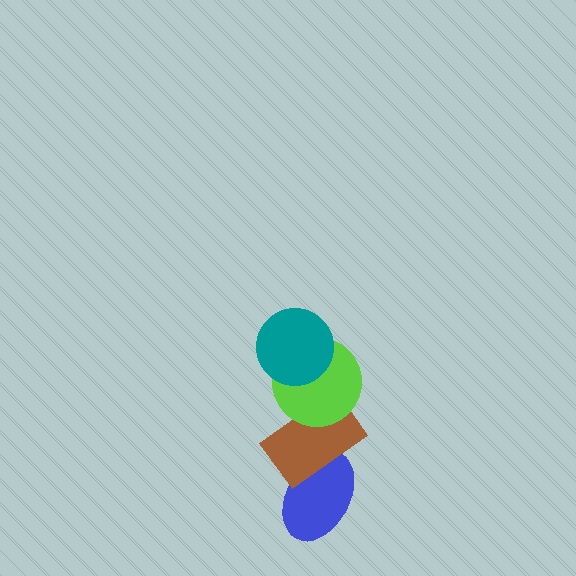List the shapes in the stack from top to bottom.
From top to bottom: the teal circle, the lime circle, the brown rectangle, the blue ellipse.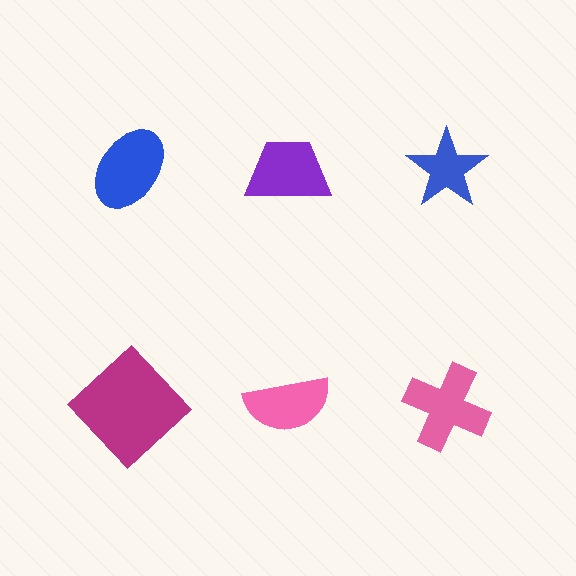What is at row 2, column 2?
A pink semicircle.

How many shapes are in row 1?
3 shapes.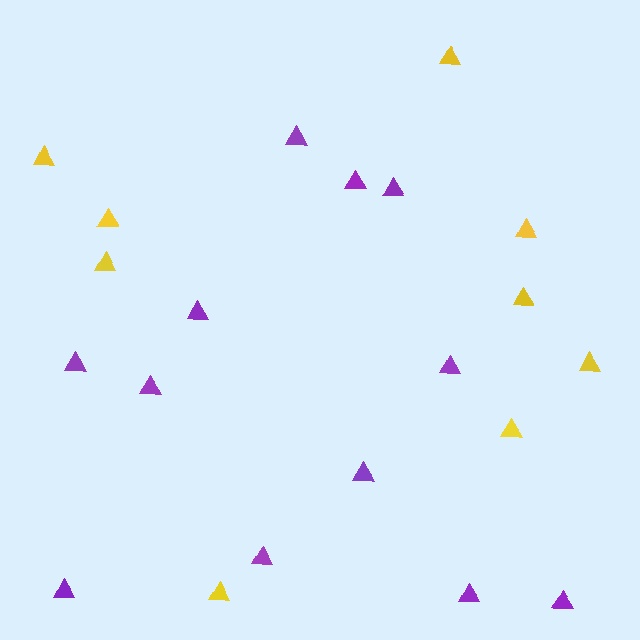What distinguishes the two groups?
There are 2 groups: one group of yellow triangles (9) and one group of purple triangles (12).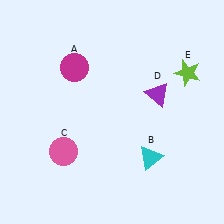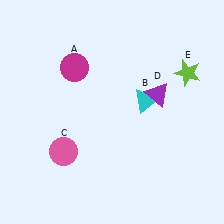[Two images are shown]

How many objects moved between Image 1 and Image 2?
1 object moved between the two images.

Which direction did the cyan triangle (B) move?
The cyan triangle (B) moved up.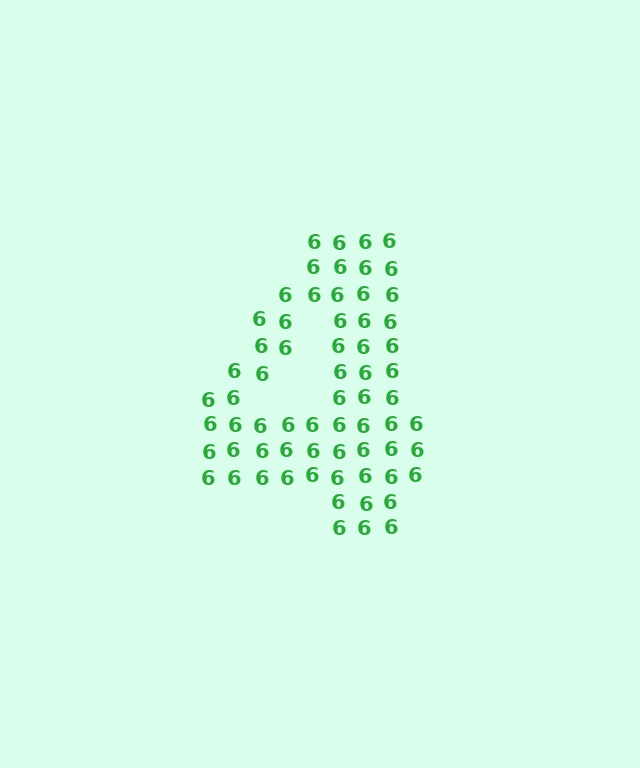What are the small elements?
The small elements are digit 6's.